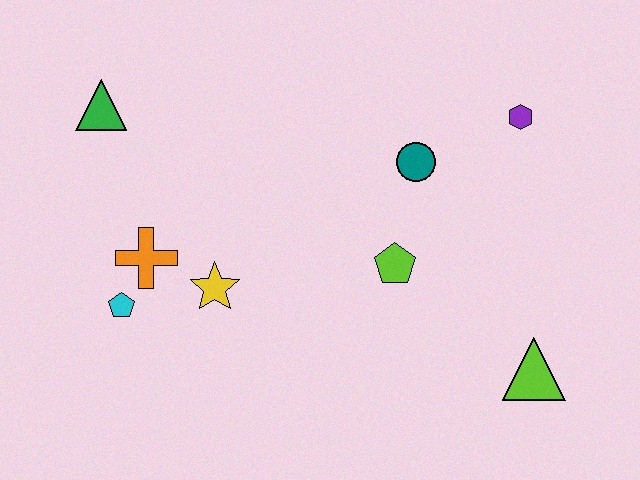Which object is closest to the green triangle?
The orange cross is closest to the green triangle.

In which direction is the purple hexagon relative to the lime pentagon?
The purple hexagon is above the lime pentagon.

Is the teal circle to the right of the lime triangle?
No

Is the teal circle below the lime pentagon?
No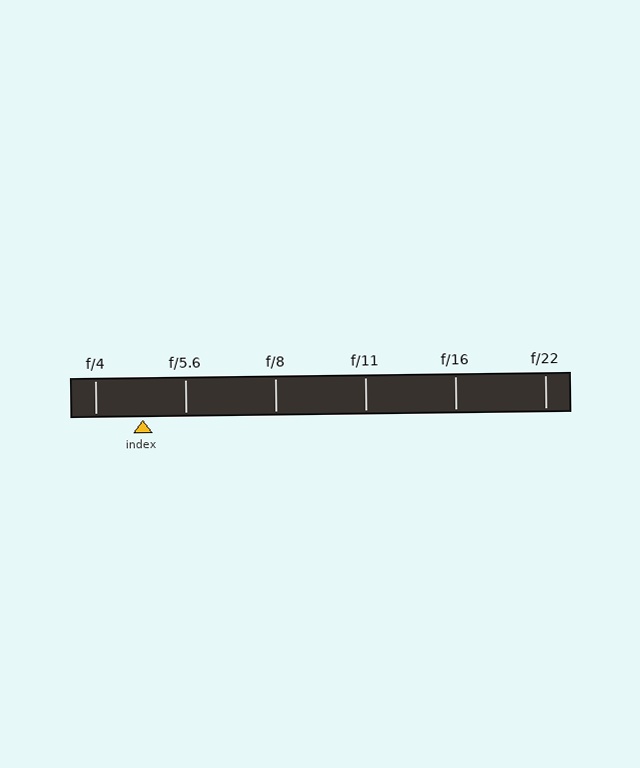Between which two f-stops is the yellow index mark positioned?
The index mark is between f/4 and f/5.6.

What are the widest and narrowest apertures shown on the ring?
The widest aperture shown is f/4 and the narrowest is f/22.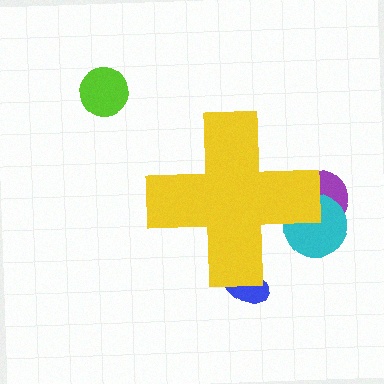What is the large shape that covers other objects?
A yellow cross.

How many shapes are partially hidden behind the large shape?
3 shapes are partially hidden.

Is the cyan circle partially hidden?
Yes, the cyan circle is partially hidden behind the yellow cross.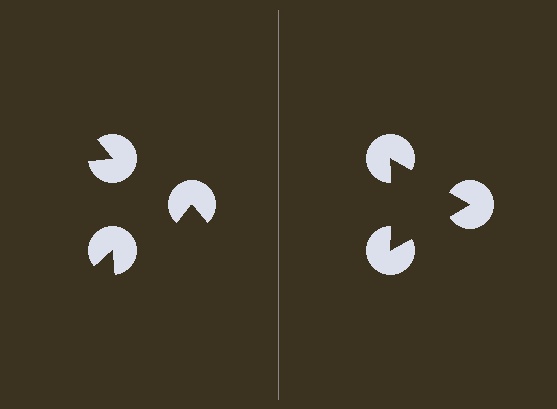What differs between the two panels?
The pac-man discs are positioned identically on both sides; only the wedge orientations differ. On the right they align to a triangle; on the left they are misaligned.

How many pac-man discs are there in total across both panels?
6 — 3 on each side.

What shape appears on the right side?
An illusory triangle.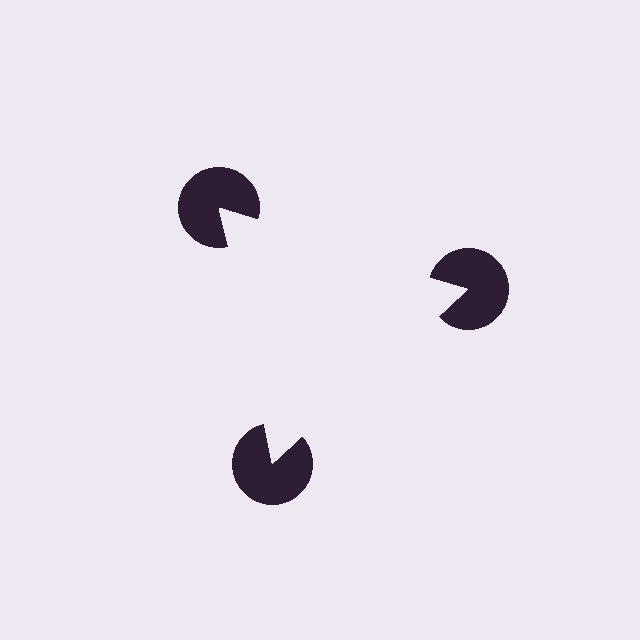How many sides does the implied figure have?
3 sides.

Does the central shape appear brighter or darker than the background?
It typically appears slightly brighter than the background, even though no actual brightness change is drawn.